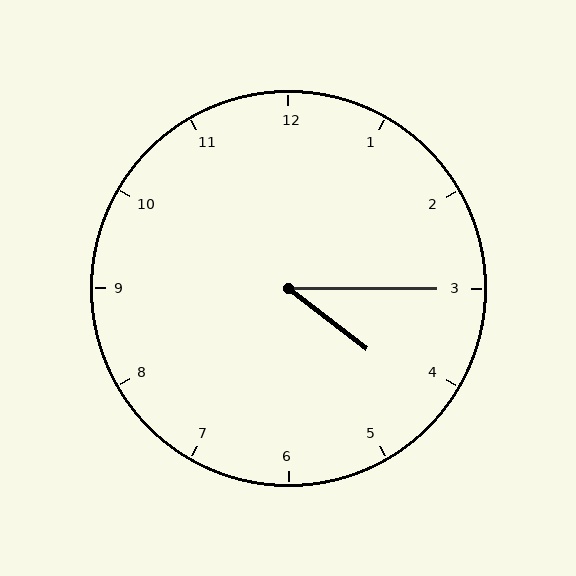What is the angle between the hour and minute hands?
Approximately 38 degrees.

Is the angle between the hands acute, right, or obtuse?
It is acute.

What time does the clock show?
4:15.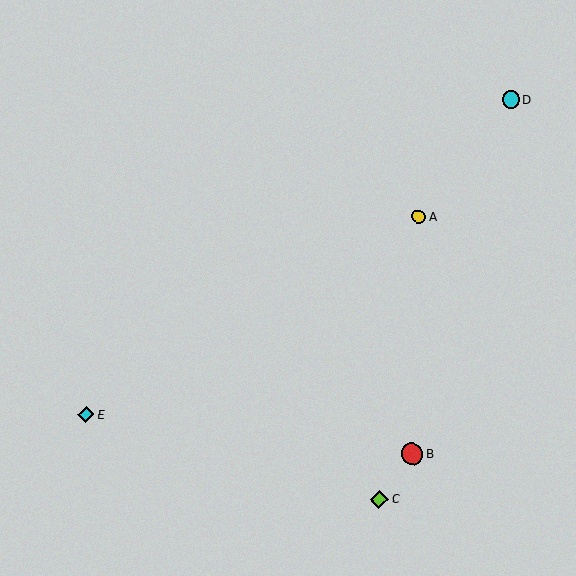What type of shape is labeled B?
Shape B is a red circle.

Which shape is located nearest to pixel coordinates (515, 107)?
The cyan circle (labeled D) at (511, 99) is nearest to that location.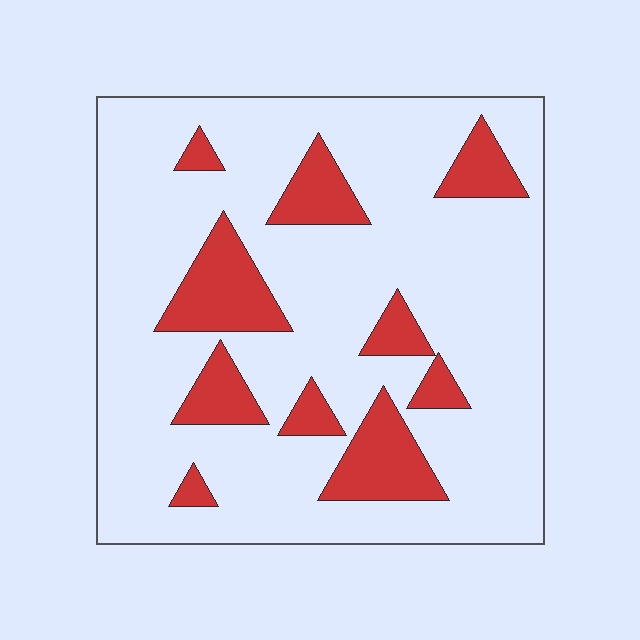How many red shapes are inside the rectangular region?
10.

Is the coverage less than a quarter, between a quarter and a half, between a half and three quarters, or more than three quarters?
Less than a quarter.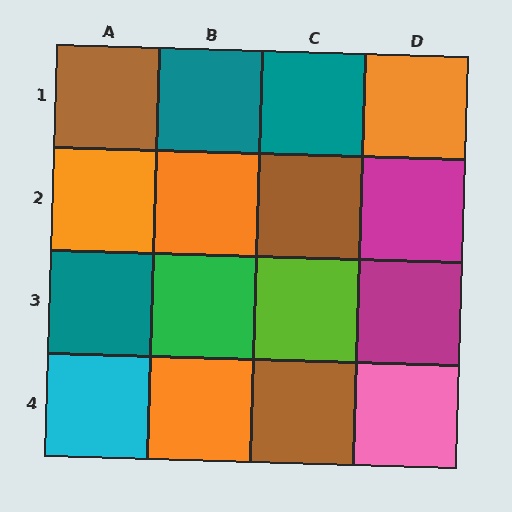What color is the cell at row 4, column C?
Brown.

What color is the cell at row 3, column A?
Teal.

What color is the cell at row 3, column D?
Magenta.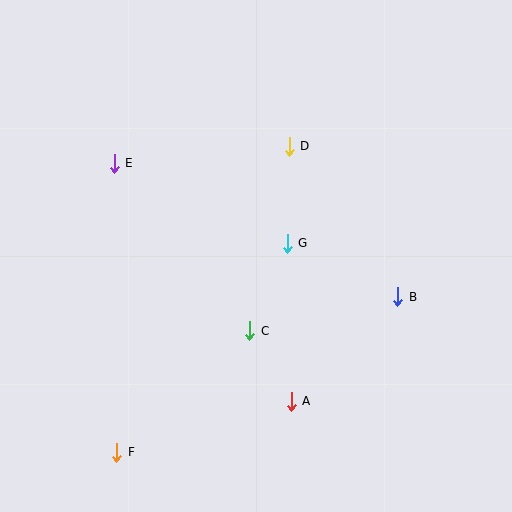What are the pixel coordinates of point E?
Point E is at (114, 163).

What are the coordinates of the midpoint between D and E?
The midpoint between D and E is at (202, 155).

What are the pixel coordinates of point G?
Point G is at (287, 243).